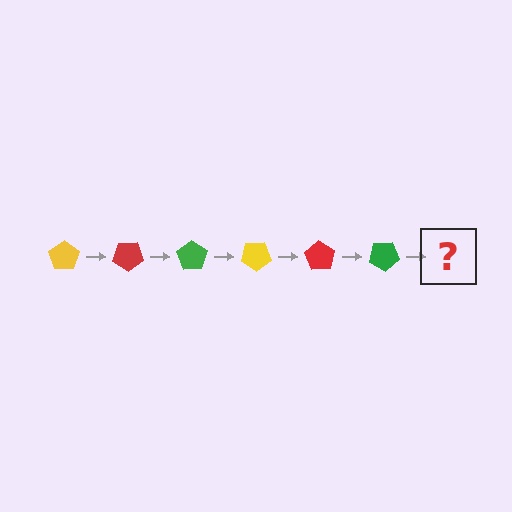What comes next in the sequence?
The next element should be a yellow pentagon, rotated 210 degrees from the start.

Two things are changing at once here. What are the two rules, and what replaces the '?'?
The two rules are that it rotates 35 degrees each step and the color cycles through yellow, red, and green. The '?' should be a yellow pentagon, rotated 210 degrees from the start.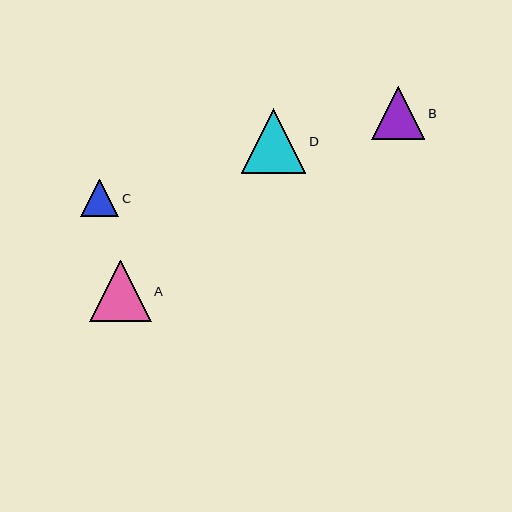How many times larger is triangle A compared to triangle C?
Triangle A is approximately 1.6 times the size of triangle C.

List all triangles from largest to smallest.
From largest to smallest: D, A, B, C.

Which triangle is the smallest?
Triangle C is the smallest with a size of approximately 38 pixels.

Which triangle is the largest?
Triangle D is the largest with a size of approximately 64 pixels.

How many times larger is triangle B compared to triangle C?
Triangle B is approximately 1.4 times the size of triangle C.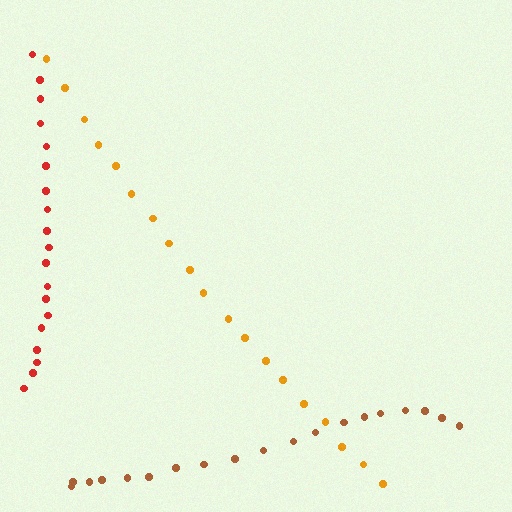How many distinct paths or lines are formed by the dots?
There are 3 distinct paths.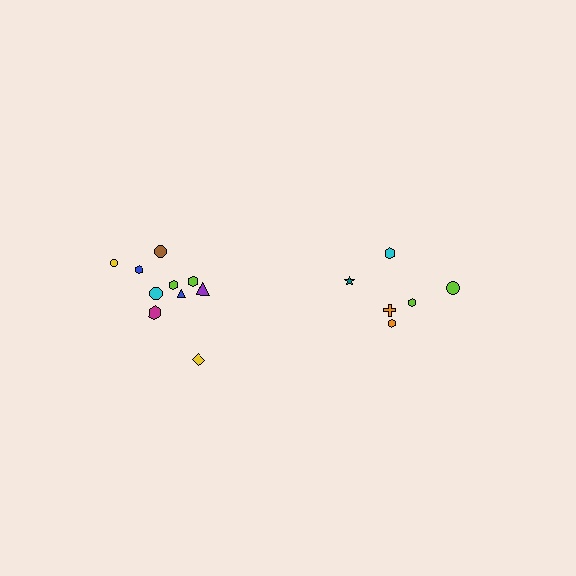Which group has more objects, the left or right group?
The left group.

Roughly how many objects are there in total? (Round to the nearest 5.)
Roughly 15 objects in total.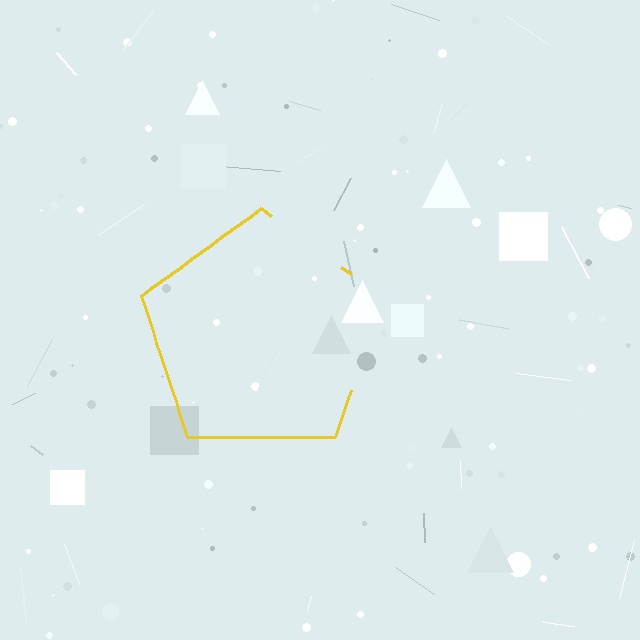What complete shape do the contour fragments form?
The contour fragments form a pentagon.